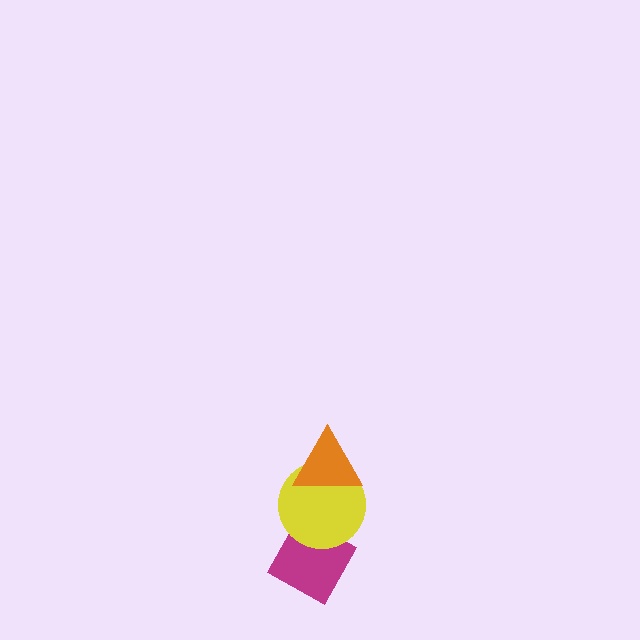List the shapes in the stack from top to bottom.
From top to bottom: the orange triangle, the yellow circle, the magenta diamond.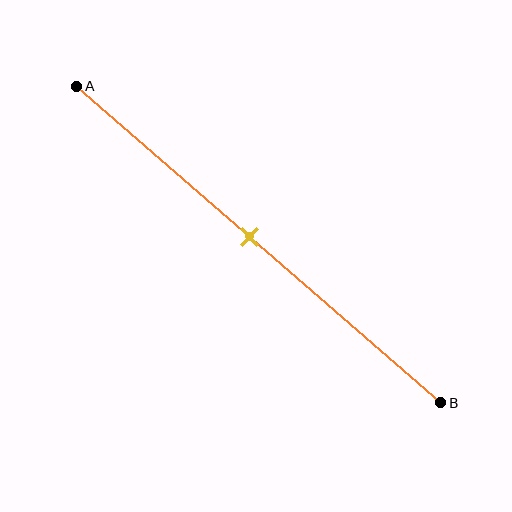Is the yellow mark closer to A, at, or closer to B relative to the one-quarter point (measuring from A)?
The yellow mark is closer to point B than the one-quarter point of segment AB.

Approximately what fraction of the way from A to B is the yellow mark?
The yellow mark is approximately 50% of the way from A to B.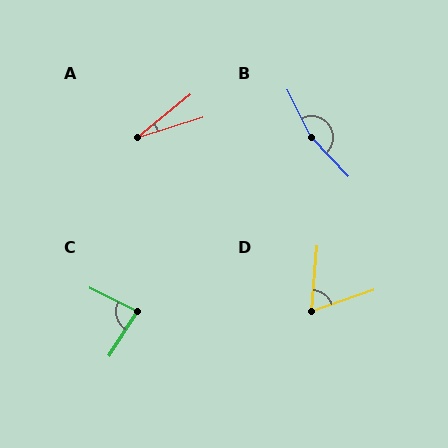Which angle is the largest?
B, at approximately 163 degrees.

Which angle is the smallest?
A, at approximately 22 degrees.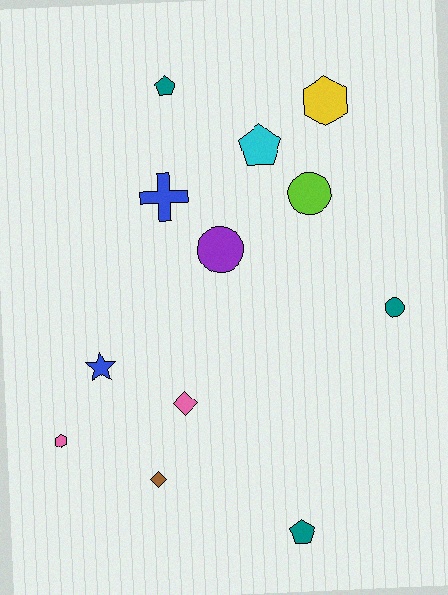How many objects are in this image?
There are 12 objects.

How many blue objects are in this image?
There are 2 blue objects.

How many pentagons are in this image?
There are 3 pentagons.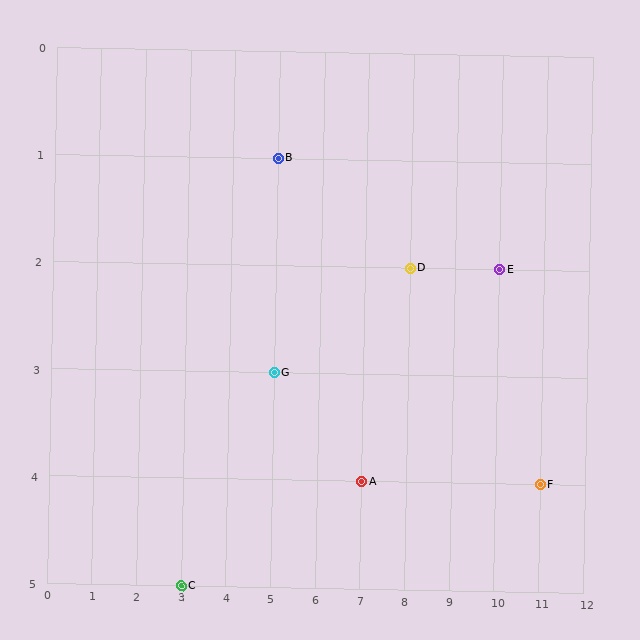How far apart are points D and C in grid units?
Points D and C are 5 columns and 3 rows apart (about 5.8 grid units diagonally).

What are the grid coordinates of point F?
Point F is at grid coordinates (11, 4).